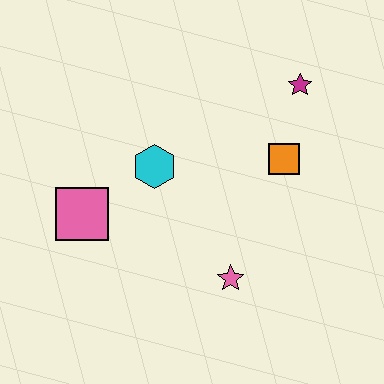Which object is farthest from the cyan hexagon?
The magenta star is farthest from the cyan hexagon.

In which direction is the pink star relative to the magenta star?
The pink star is below the magenta star.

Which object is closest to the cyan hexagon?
The pink square is closest to the cyan hexagon.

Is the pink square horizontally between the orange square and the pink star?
No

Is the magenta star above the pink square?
Yes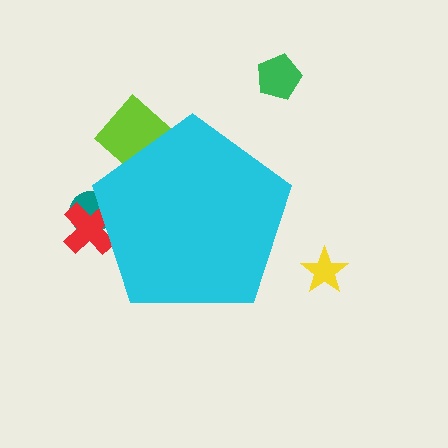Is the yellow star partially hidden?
No, the yellow star is fully visible.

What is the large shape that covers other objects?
A cyan pentagon.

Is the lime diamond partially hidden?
Yes, the lime diamond is partially hidden behind the cyan pentagon.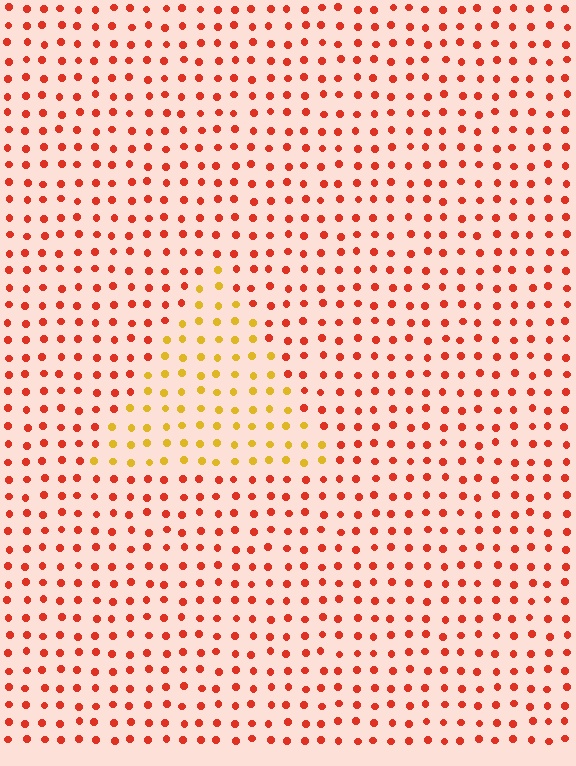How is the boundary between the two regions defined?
The boundary is defined purely by a slight shift in hue (about 43 degrees). Spacing, size, and orientation are identical on both sides.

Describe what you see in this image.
The image is filled with small red elements in a uniform arrangement. A triangle-shaped region is visible where the elements are tinted to a slightly different hue, forming a subtle color boundary.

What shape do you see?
I see a triangle.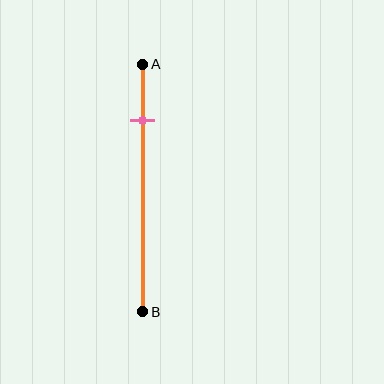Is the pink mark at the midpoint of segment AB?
No, the mark is at about 25% from A, not at the 50% midpoint.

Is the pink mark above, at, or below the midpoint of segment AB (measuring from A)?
The pink mark is above the midpoint of segment AB.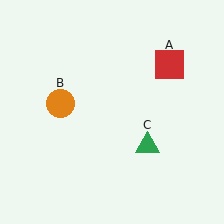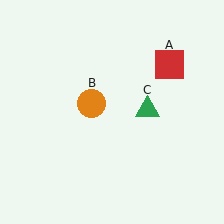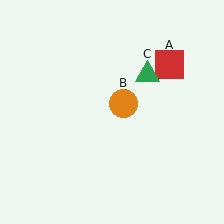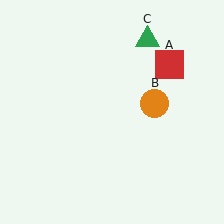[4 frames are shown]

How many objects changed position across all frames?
2 objects changed position: orange circle (object B), green triangle (object C).